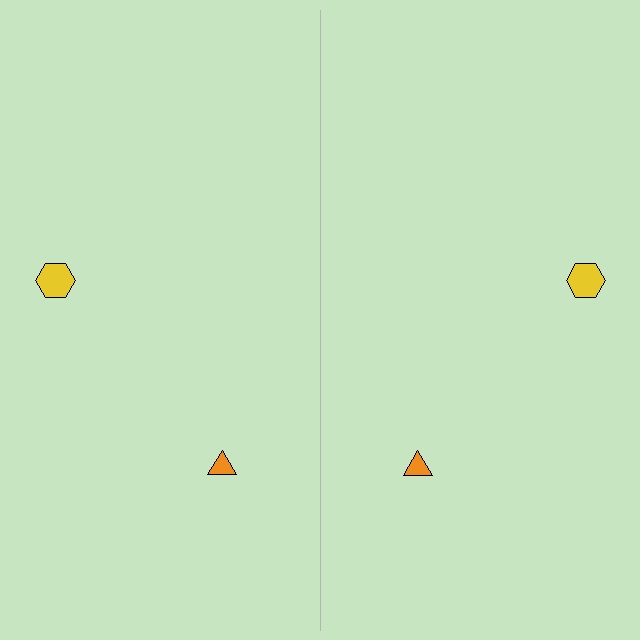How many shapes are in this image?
There are 4 shapes in this image.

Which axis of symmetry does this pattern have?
The pattern has a vertical axis of symmetry running through the center of the image.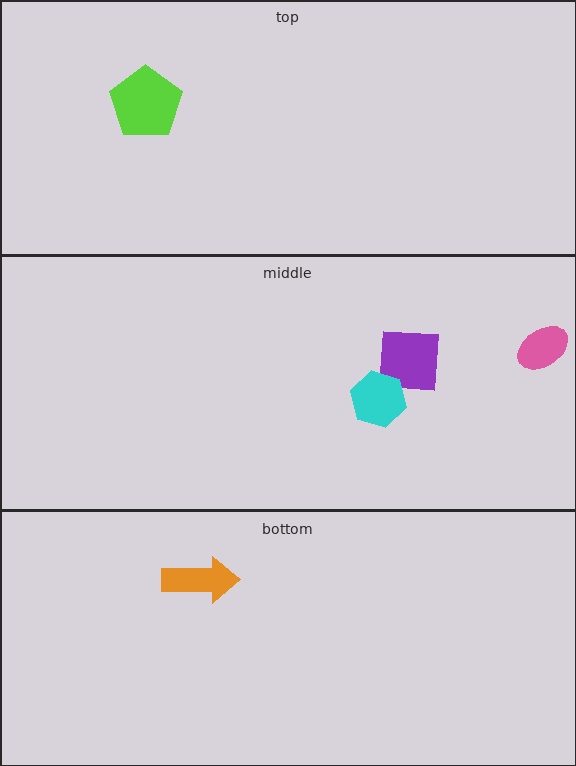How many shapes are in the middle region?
3.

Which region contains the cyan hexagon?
The middle region.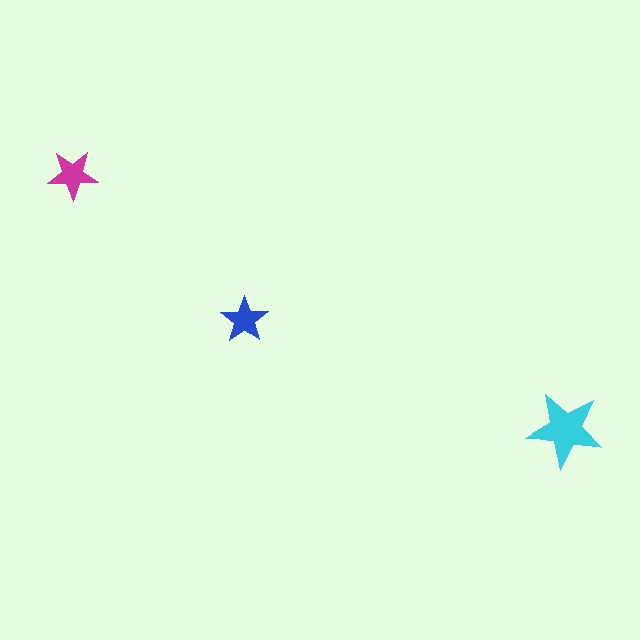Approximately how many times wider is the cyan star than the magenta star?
About 1.5 times wider.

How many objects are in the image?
There are 3 objects in the image.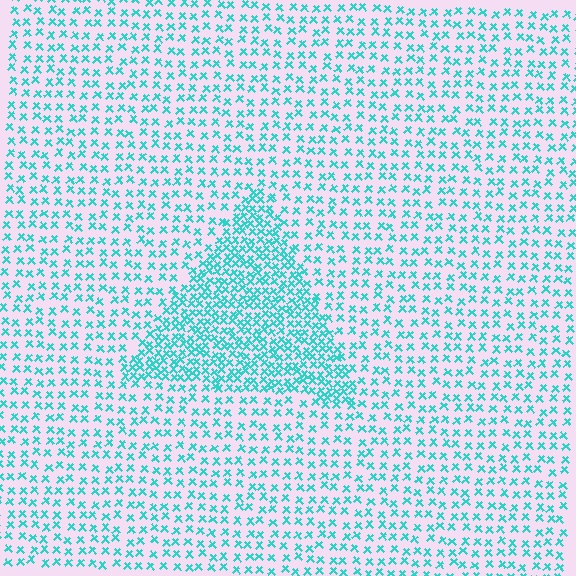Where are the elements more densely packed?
The elements are more densely packed inside the triangle boundary.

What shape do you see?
I see a triangle.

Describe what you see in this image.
The image contains small cyan elements arranged at two different densities. A triangle-shaped region is visible where the elements are more densely packed than the surrounding area.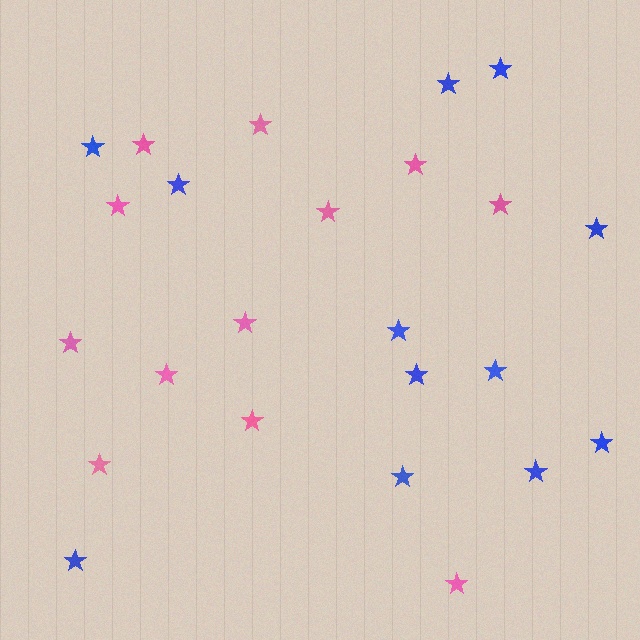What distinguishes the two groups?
There are 2 groups: one group of pink stars (12) and one group of blue stars (12).